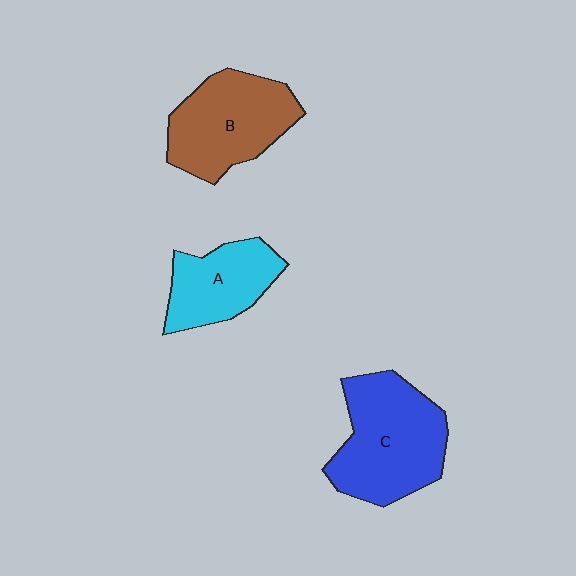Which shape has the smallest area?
Shape A (cyan).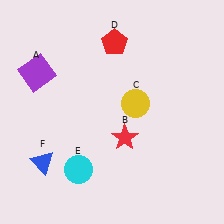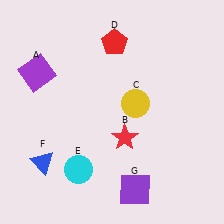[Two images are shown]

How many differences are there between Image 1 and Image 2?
There is 1 difference between the two images.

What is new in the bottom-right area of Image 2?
A purple square (G) was added in the bottom-right area of Image 2.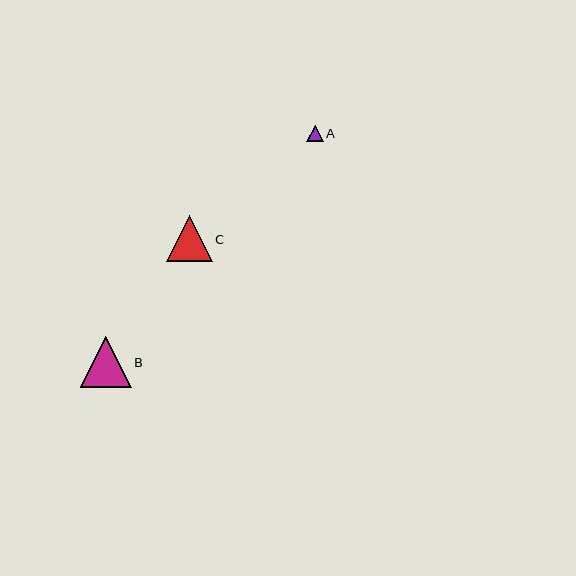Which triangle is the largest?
Triangle B is the largest with a size of approximately 51 pixels.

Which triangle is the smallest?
Triangle A is the smallest with a size of approximately 16 pixels.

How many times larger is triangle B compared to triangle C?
Triangle B is approximately 1.1 times the size of triangle C.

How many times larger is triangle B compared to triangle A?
Triangle B is approximately 3.2 times the size of triangle A.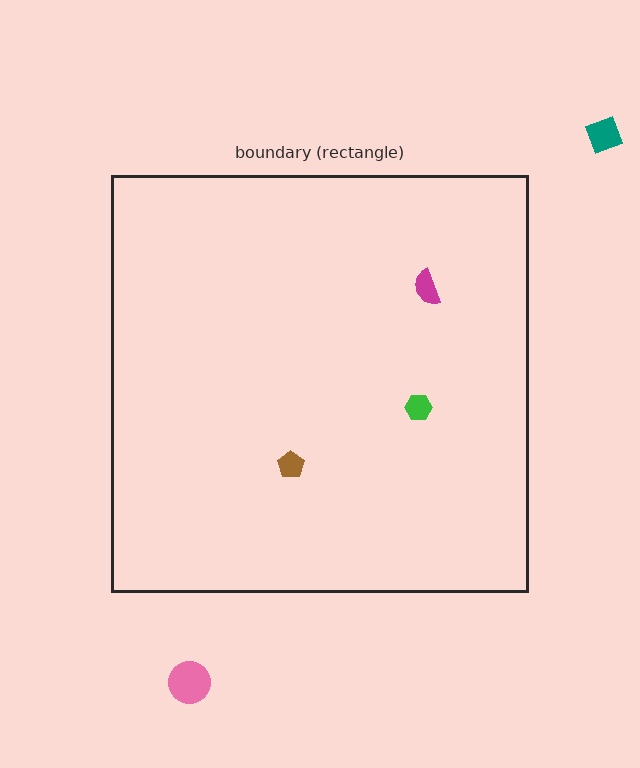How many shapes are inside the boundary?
3 inside, 2 outside.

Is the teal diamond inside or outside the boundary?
Outside.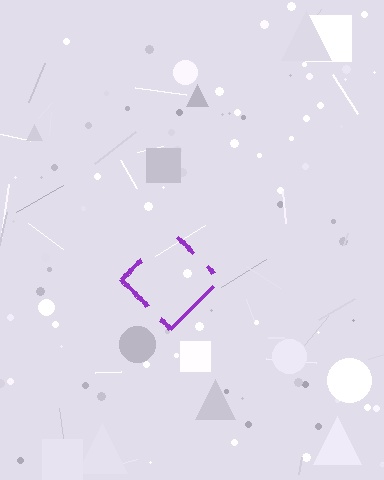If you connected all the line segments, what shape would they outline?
They would outline a diamond.